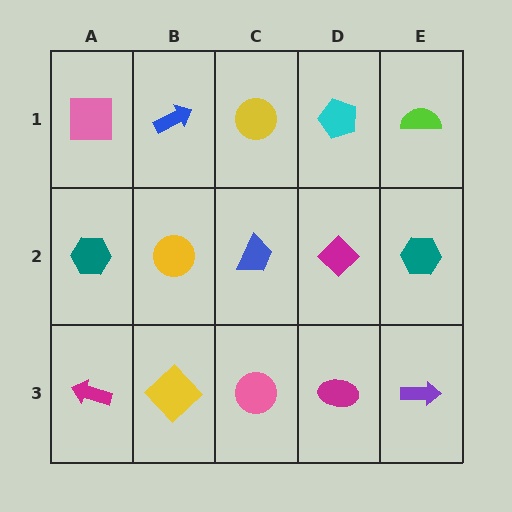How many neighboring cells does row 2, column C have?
4.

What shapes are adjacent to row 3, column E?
A teal hexagon (row 2, column E), a magenta ellipse (row 3, column D).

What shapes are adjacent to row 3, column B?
A yellow circle (row 2, column B), a magenta arrow (row 3, column A), a pink circle (row 3, column C).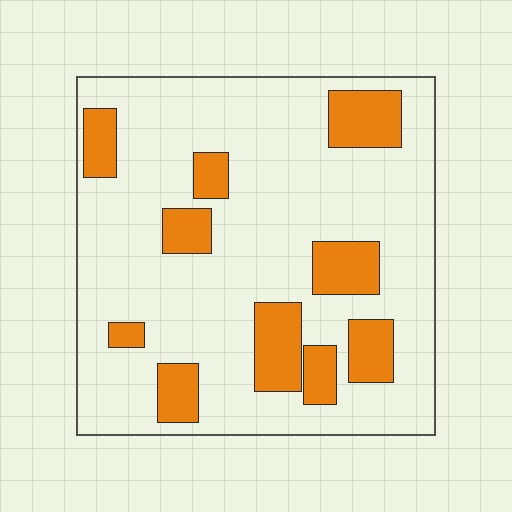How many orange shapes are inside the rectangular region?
10.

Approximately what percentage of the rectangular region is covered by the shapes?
Approximately 20%.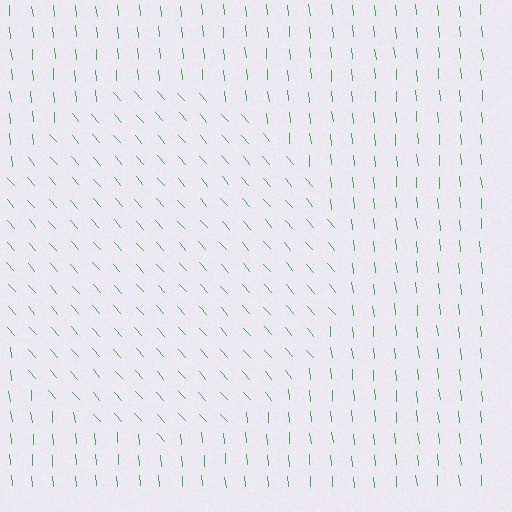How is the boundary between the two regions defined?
The boundary is defined purely by a change in line orientation (approximately 36 degrees difference). All lines are the same color and thickness.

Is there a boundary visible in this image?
Yes, there is a texture boundary formed by a change in line orientation.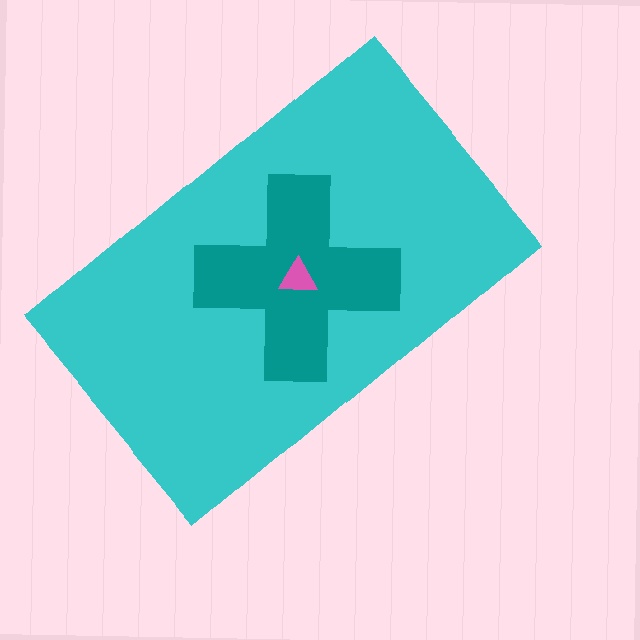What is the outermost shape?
The cyan rectangle.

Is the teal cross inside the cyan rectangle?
Yes.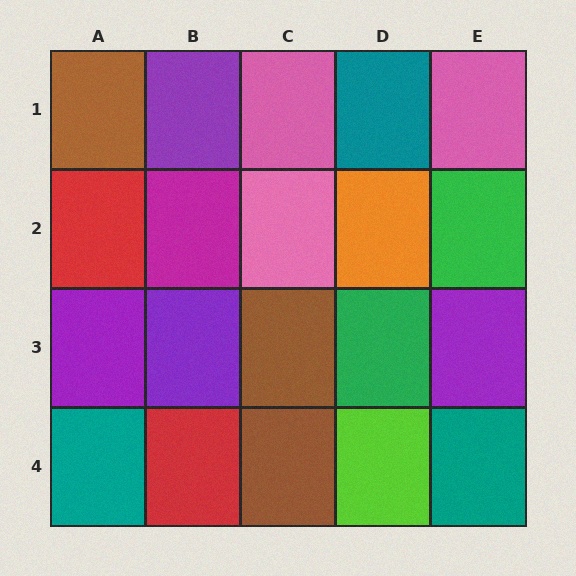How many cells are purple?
4 cells are purple.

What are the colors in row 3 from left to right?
Purple, purple, brown, green, purple.